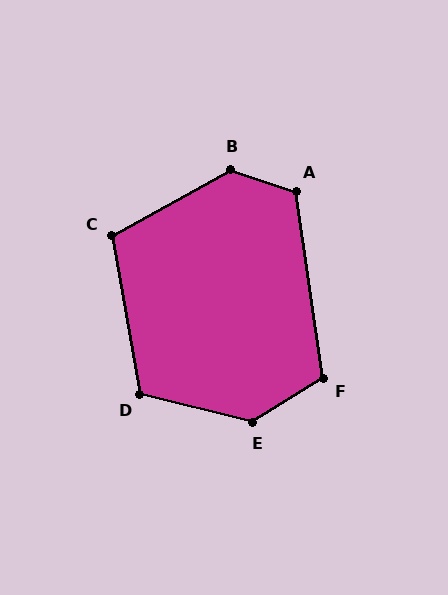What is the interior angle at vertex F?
Approximately 114 degrees (obtuse).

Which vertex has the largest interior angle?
E, at approximately 134 degrees.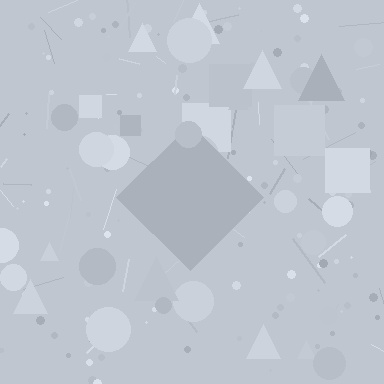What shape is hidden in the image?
A diamond is hidden in the image.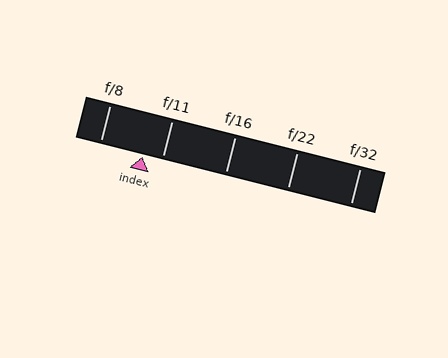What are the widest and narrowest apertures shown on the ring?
The widest aperture shown is f/8 and the narrowest is f/32.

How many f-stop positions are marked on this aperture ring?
There are 5 f-stop positions marked.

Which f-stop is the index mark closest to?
The index mark is closest to f/11.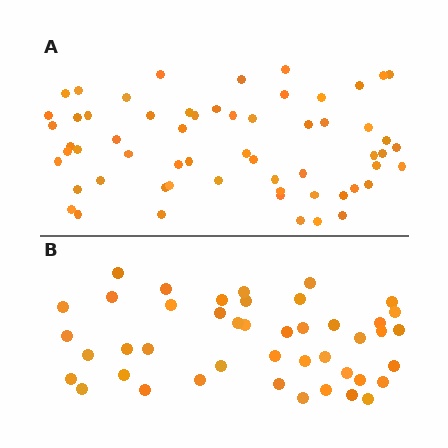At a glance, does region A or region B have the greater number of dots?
Region A (the top region) has more dots.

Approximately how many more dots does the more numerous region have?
Region A has approximately 15 more dots than region B.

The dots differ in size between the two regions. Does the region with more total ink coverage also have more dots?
No. Region B has more total ink coverage because its dots are larger, but region A actually contains more individual dots. Total area can be misleading — the number of items is what matters here.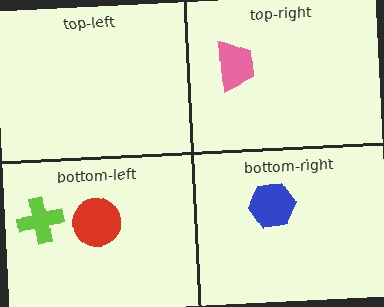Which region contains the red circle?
The bottom-left region.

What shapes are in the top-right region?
The pink trapezoid.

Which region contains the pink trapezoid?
The top-right region.